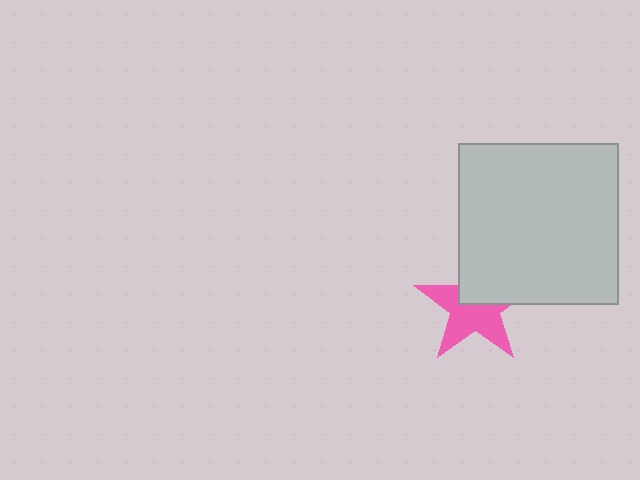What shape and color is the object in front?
The object in front is a light gray square.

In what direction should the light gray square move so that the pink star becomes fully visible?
The light gray square should move toward the upper-right. That is the shortest direction to clear the overlap and leave the pink star fully visible.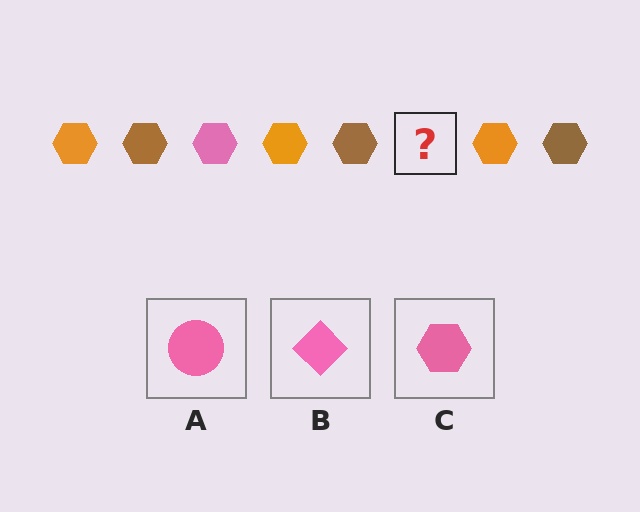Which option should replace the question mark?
Option C.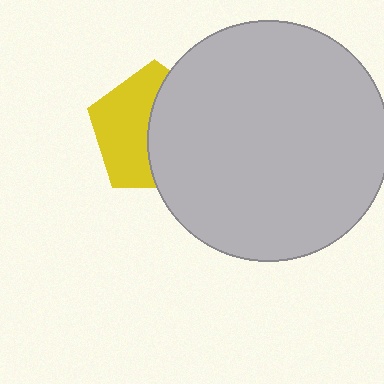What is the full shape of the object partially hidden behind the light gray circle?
The partially hidden object is a yellow pentagon.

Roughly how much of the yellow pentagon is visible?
About half of it is visible (roughly 49%).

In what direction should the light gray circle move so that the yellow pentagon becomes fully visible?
The light gray circle should move right. That is the shortest direction to clear the overlap and leave the yellow pentagon fully visible.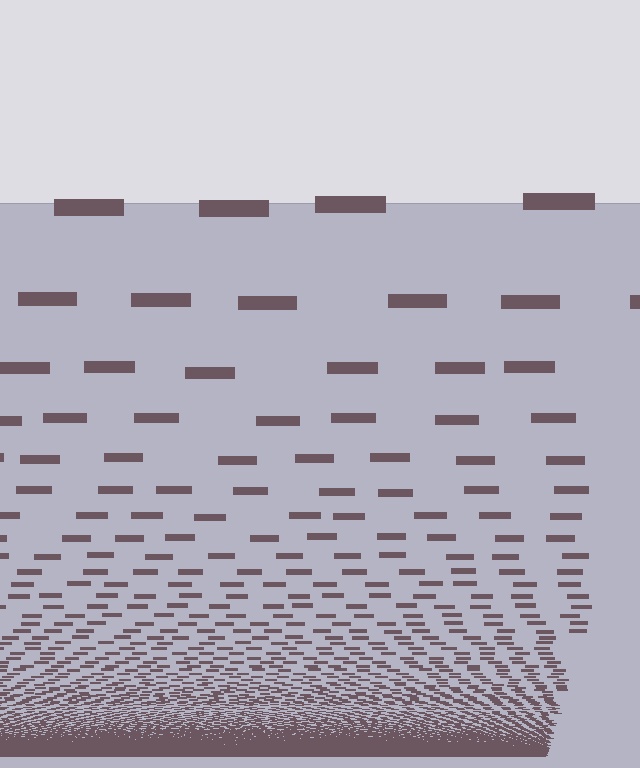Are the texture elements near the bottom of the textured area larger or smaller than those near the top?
Smaller. The gradient is inverted — elements near the bottom are smaller and denser.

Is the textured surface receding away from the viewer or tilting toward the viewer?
The surface appears to tilt toward the viewer. Texture elements get larger and sparser toward the top.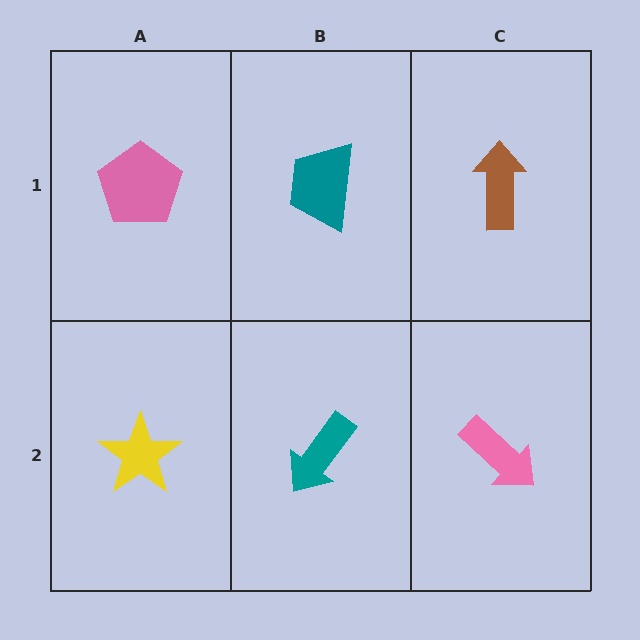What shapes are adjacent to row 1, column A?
A yellow star (row 2, column A), a teal trapezoid (row 1, column B).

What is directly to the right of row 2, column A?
A teal arrow.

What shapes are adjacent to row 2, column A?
A pink pentagon (row 1, column A), a teal arrow (row 2, column B).